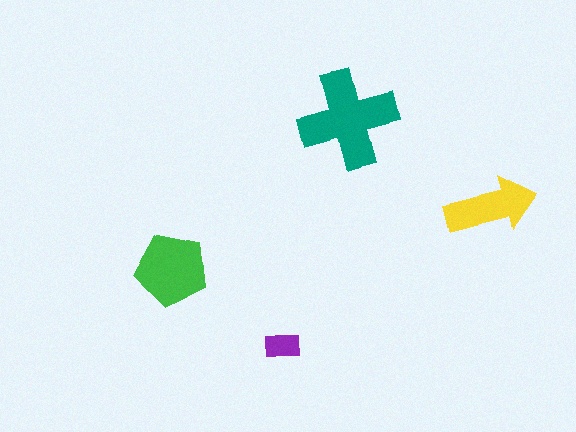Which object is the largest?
The teal cross.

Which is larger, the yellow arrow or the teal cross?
The teal cross.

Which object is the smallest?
The purple rectangle.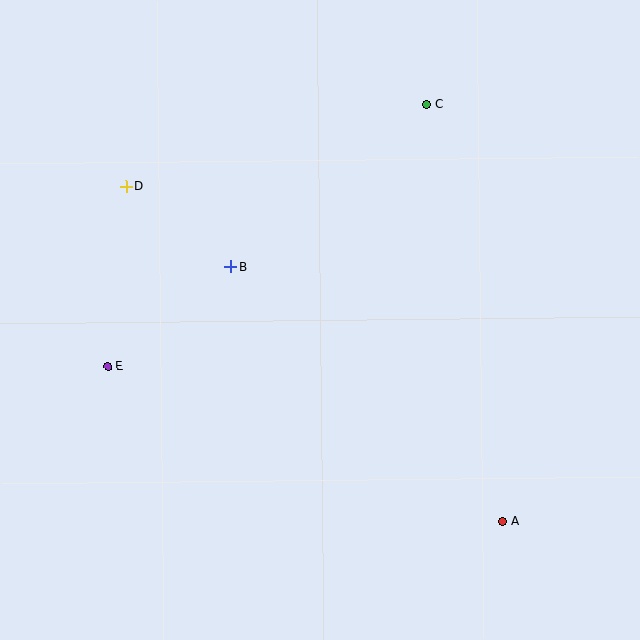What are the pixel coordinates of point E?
Point E is at (108, 367).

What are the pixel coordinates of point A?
Point A is at (503, 522).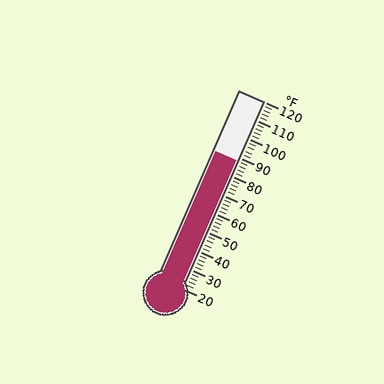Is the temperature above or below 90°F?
The temperature is below 90°F.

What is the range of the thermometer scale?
The thermometer scale ranges from 20°F to 120°F.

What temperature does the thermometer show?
The thermometer shows approximately 88°F.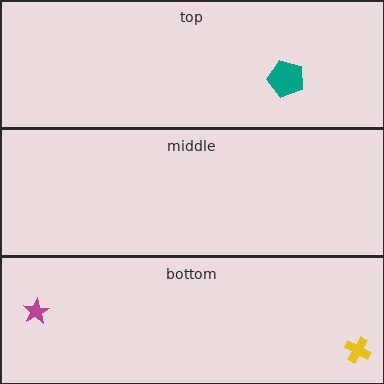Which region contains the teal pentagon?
The top region.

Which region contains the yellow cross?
The bottom region.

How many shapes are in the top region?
1.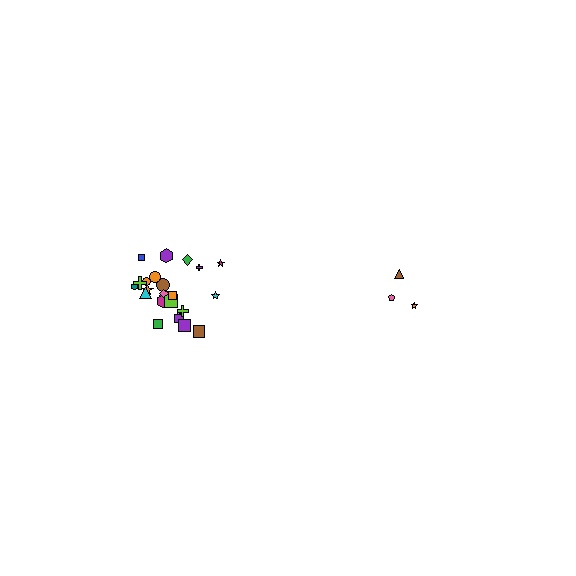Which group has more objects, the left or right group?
The left group.